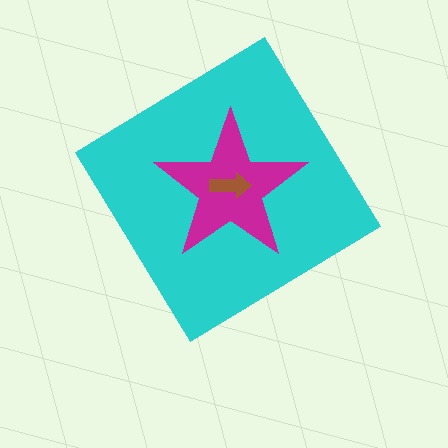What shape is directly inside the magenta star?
The brown arrow.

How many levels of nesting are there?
3.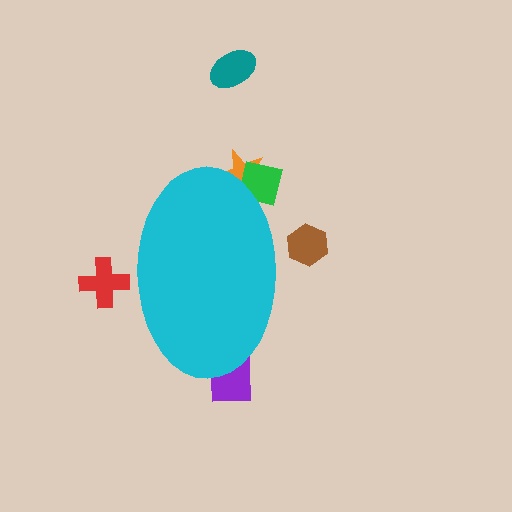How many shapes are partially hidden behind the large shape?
5 shapes are partially hidden.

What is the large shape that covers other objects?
A cyan ellipse.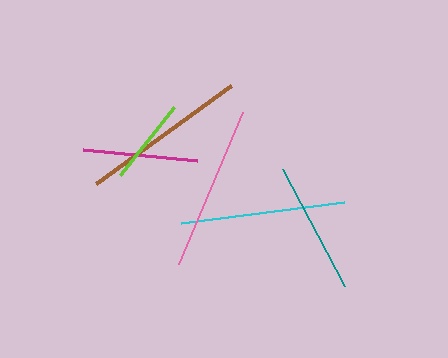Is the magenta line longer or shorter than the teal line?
The teal line is longer than the magenta line.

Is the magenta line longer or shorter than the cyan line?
The cyan line is longer than the magenta line.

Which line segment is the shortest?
The lime line is the shortest at approximately 88 pixels.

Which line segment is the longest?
The brown line is the longest at approximately 167 pixels.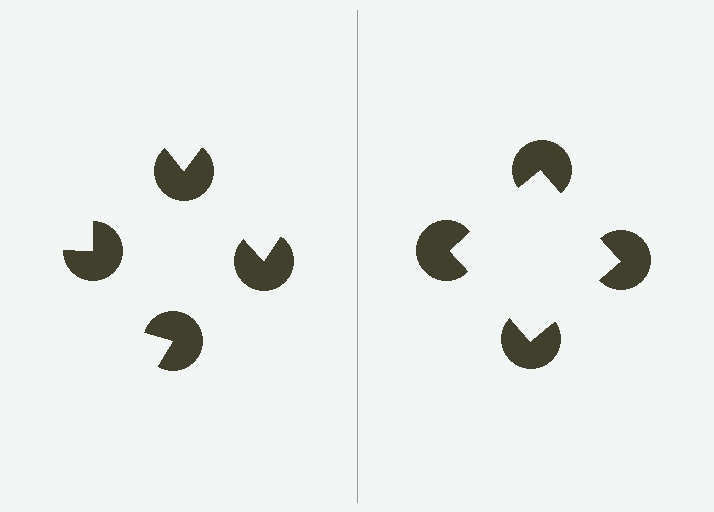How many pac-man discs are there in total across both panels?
8 — 4 on each side.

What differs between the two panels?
The pac-man discs are positioned identically on both sides; only the wedge orientations differ. On the right they align to a square; on the left they are misaligned.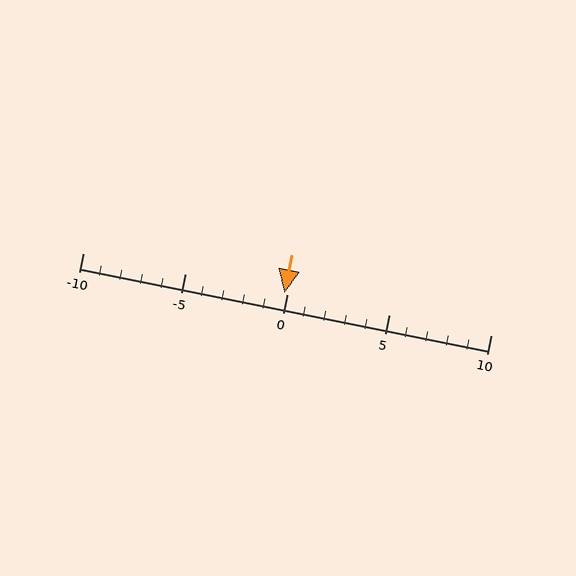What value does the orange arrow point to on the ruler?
The orange arrow points to approximately 0.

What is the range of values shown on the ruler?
The ruler shows values from -10 to 10.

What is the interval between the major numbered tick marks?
The major tick marks are spaced 5 units apart.